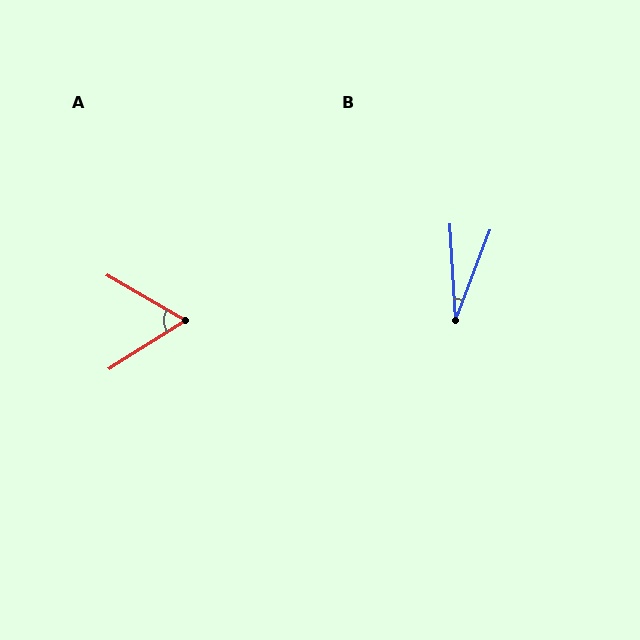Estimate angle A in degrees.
Approximately 62 degrees.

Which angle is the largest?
A, at approximately 62 degrees.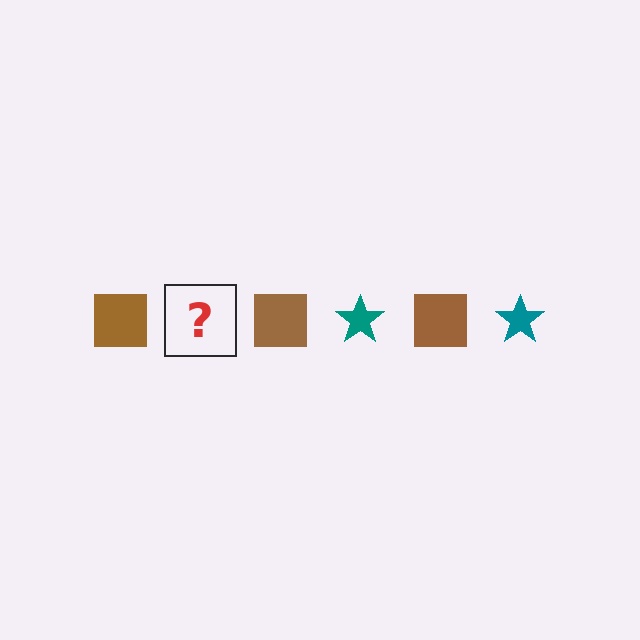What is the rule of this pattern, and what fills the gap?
The rule is that the pattern alternates between brown square and teal star. The gap should be filled with a teal star.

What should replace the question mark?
The question mark should be replaced with a teal star.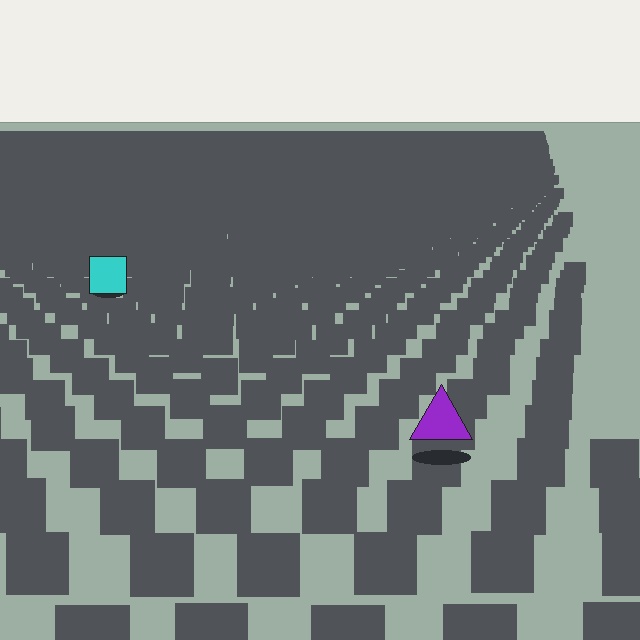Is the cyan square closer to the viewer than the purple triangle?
No. The purple triangle is closer — you can tell from the texture gradient: the ground texture is coarser near it.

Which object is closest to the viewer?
The purple triangle is closest. The texture marks near it are larger and more spread out.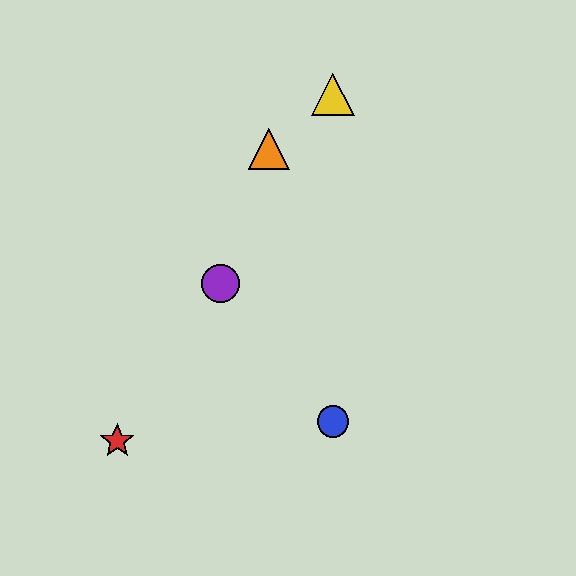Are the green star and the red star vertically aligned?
No, the green star is at x≈333 and the red star is at x≈117.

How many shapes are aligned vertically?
3 shapes (the blue circle, the green star, the yellow triangle) are aligned vertically.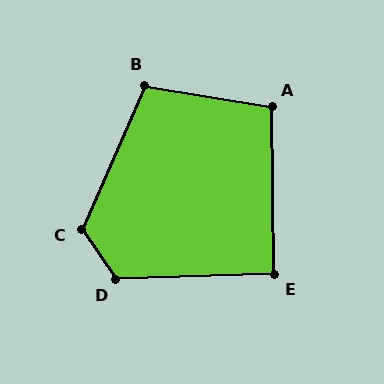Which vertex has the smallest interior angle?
E, at approximately 91 degrees.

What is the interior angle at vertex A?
Approximately 101 degrees (obtuse).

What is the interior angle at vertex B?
Approximately 104 degrees (obtuse).